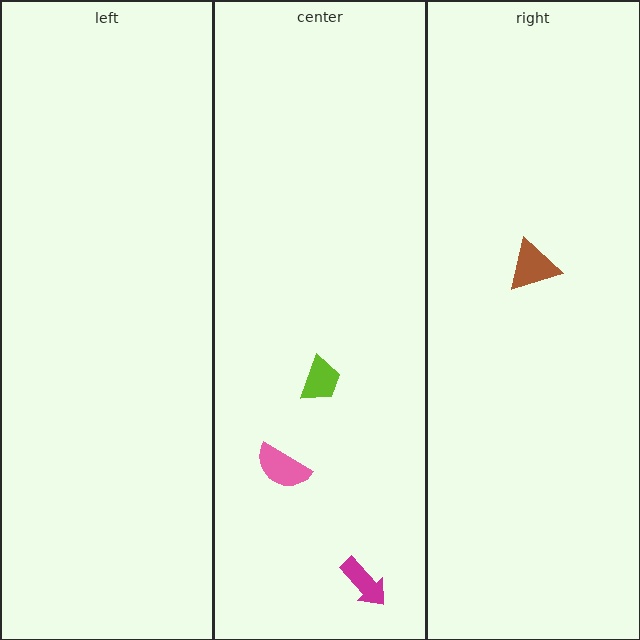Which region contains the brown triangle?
The right region.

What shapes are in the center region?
The lime trapezoid, the magenta arrow, the pink semicircle.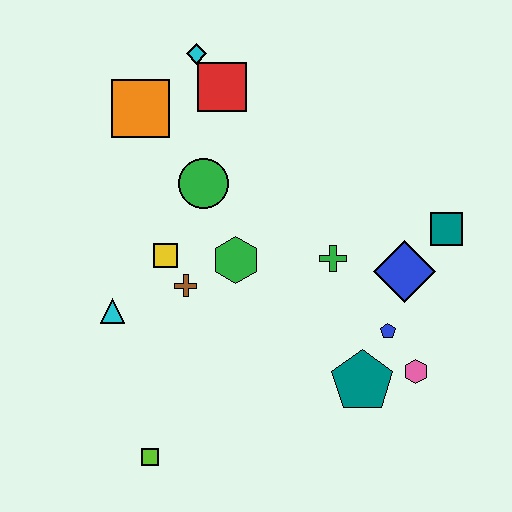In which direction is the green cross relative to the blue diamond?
The green cross is to the left of the blue diamond.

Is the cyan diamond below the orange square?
No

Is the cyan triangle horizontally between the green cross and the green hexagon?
No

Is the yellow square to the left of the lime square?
No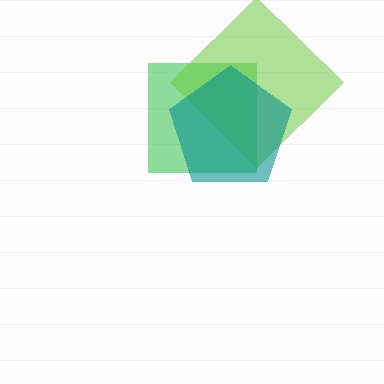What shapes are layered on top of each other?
The layered shapes are: a green square, a lime diamond, a teal pentagon.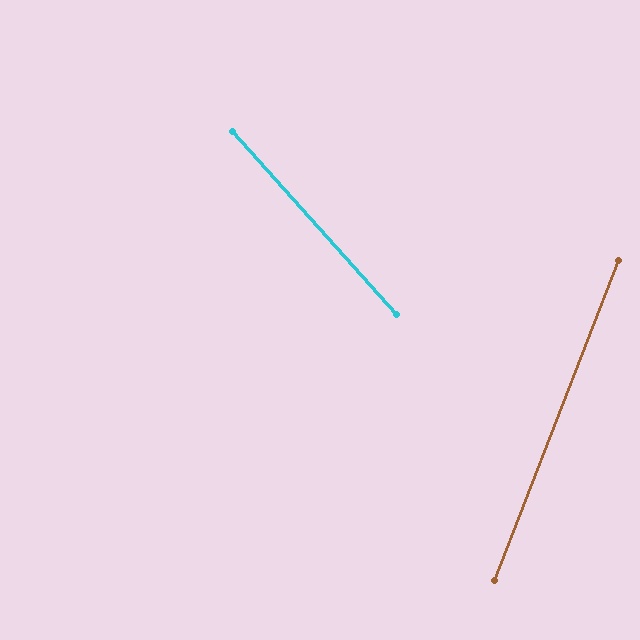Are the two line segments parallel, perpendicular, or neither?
Neither parallel nor perpendicular — they differ by about 63°.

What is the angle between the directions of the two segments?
Approximately 63 degrees.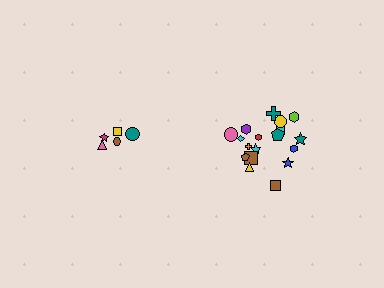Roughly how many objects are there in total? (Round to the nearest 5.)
Roughly 25 objects in total.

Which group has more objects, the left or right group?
The right group.